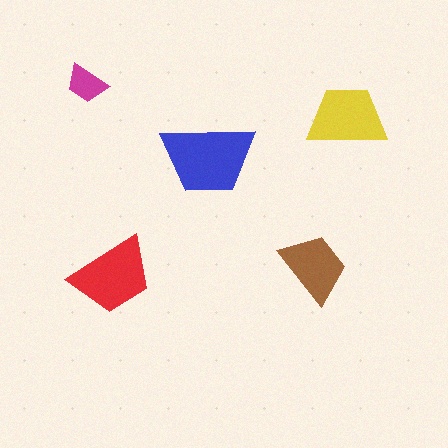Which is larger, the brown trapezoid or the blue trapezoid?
The blue one.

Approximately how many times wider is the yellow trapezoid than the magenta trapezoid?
About 2 times wider.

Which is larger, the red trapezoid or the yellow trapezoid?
The red one.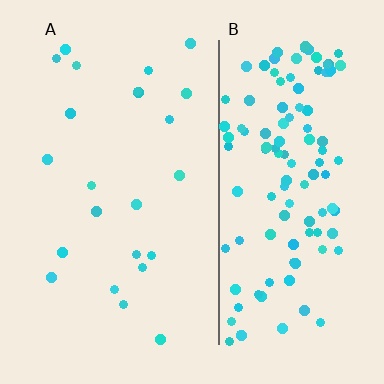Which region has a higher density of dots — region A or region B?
B (the right).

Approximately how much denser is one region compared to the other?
Approximately 5.2× — region B over region A.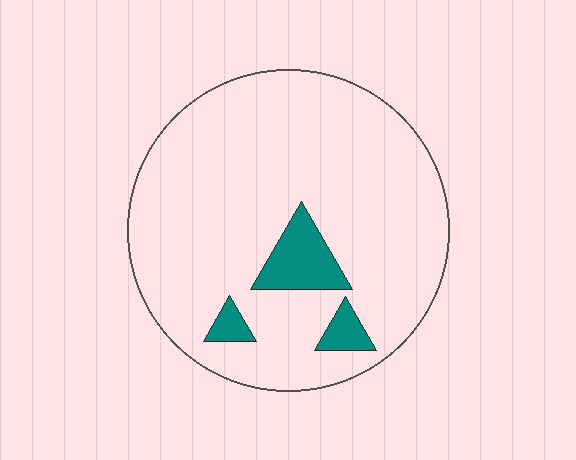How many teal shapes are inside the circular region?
3.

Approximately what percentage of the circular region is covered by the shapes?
Approximately 10%.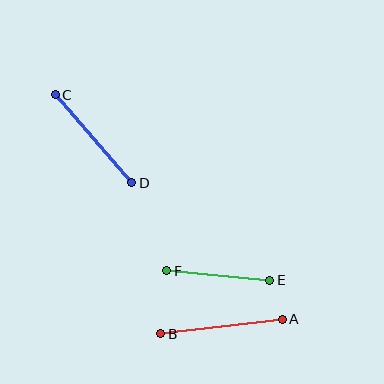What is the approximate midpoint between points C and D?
The midpoint is at approximately (94, 138) pixels.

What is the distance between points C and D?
The distance is approximately 117 pixels.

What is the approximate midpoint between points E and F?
The midpoint is at approximately (218, 276) pixels.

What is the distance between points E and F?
The distance is approximately 104 pixels.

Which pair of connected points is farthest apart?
Points A and B are farthest apart.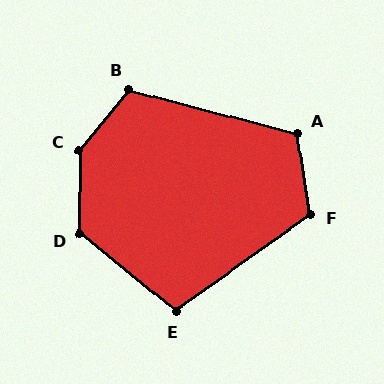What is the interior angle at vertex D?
Approximately 129 degrees (obtuse).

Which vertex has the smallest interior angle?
E, at approximately 106 degrees.